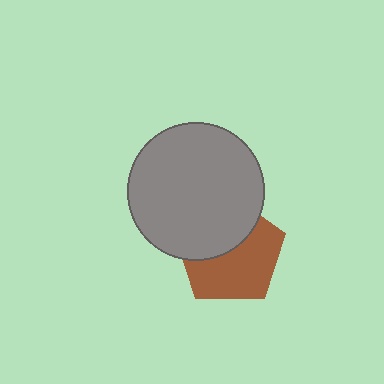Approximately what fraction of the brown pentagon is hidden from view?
Roughly 42% of the brown pentagon is hidden behind the gray circle.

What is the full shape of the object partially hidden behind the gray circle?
The partially hidden object is a brown pentagon.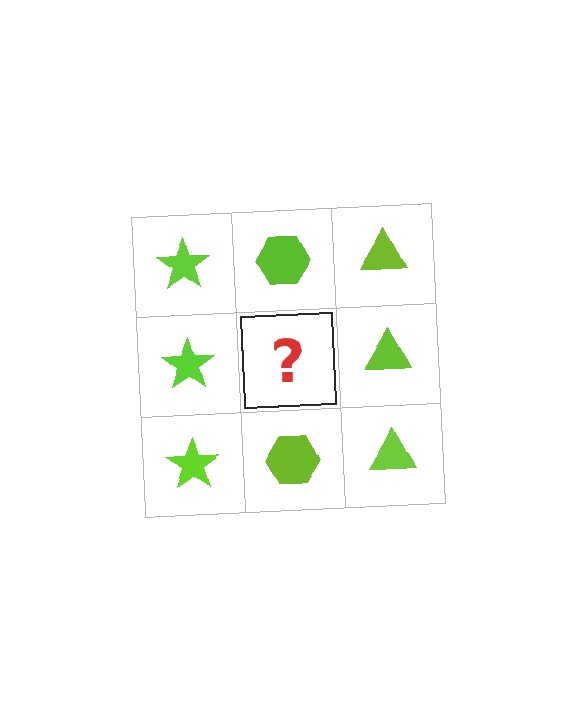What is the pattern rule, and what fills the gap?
The rule is that each column has a consistent shape. The gap should be filled with a lime hexagon.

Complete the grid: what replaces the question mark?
The question mark should be replaced with a lime hexagon.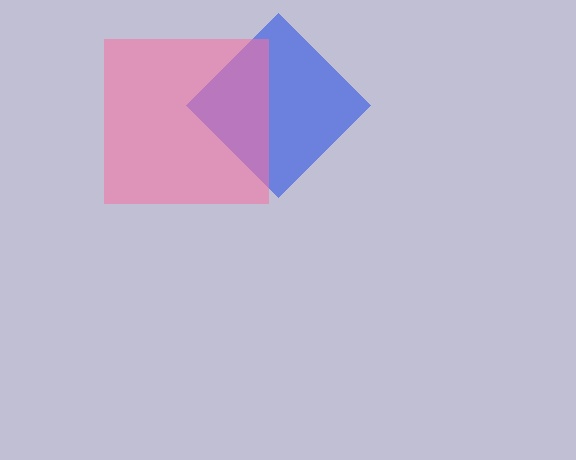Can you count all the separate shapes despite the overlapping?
Yes, there are 2 separate shapes.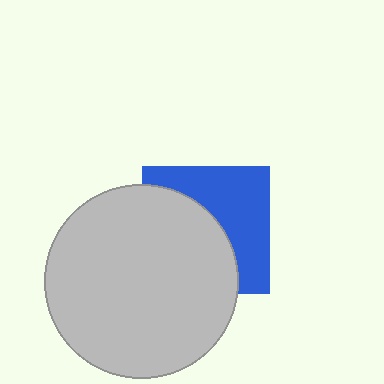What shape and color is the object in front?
The object in front is a light gray circle.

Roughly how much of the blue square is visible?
About half of it is visible (roughly 47%).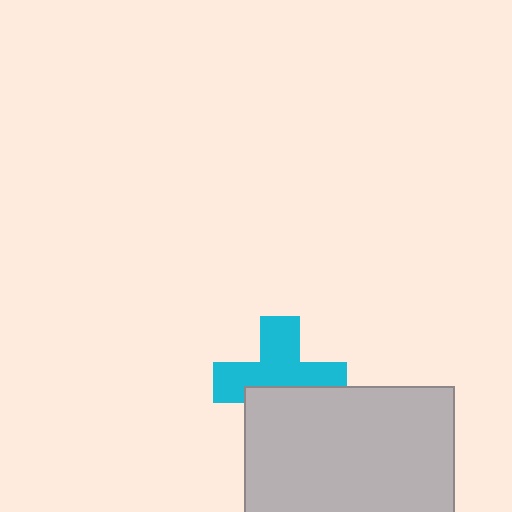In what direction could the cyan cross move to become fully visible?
The cyan cross could move up. That would shift it out from behind the light gray rectangle entirely.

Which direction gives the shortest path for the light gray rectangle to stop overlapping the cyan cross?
Moving down gives the shortest separation.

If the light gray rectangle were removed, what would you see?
You would see the complete cyan cross.